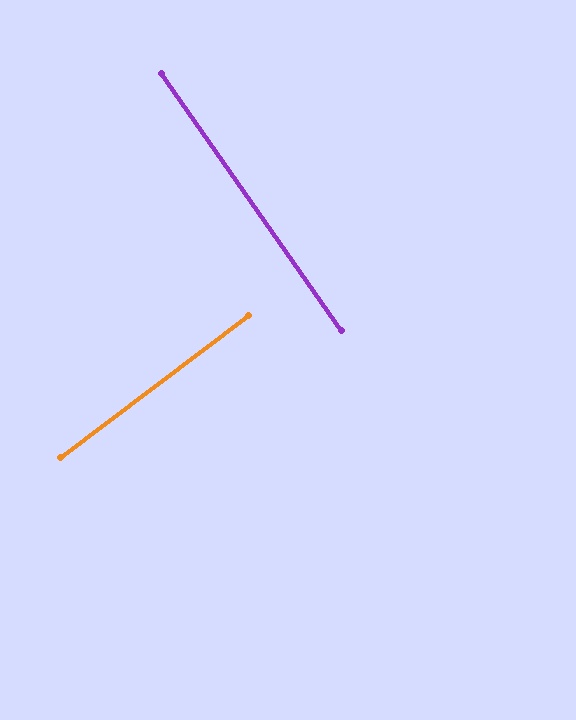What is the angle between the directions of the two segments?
Approximately 88 degrees.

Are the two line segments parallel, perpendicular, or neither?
Perpendicular — they meet at approximately 88°.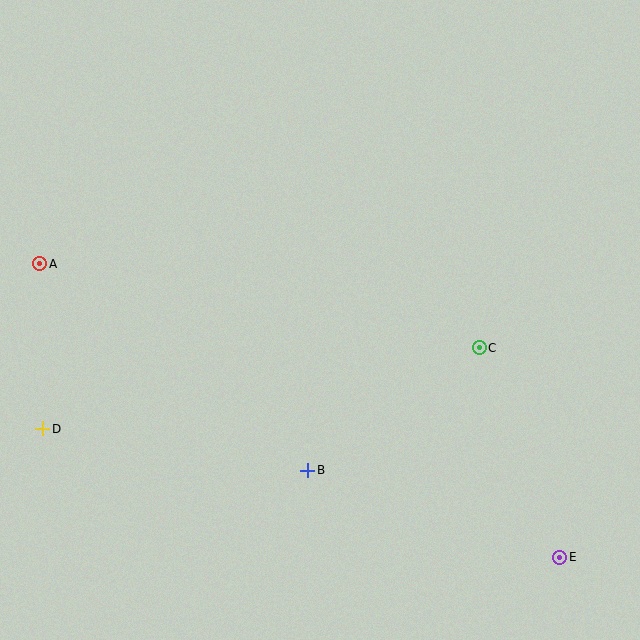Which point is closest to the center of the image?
Point B at (307, 471) is closest to the center.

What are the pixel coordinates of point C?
Point C is at (480, 348).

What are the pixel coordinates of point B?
Point B is at (307, 471).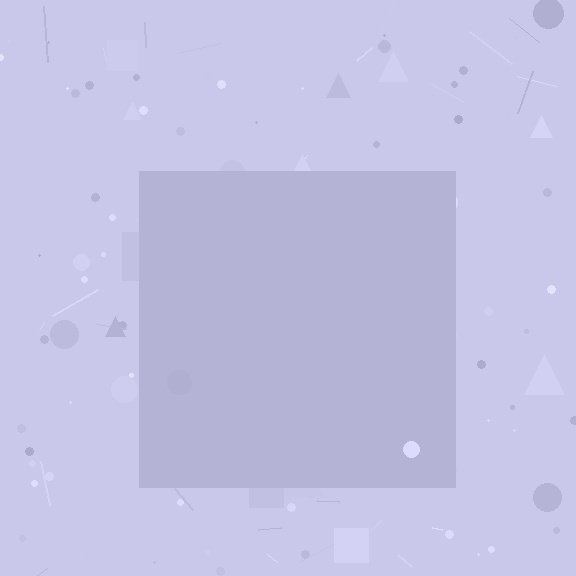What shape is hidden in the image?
A square is hidden in the image.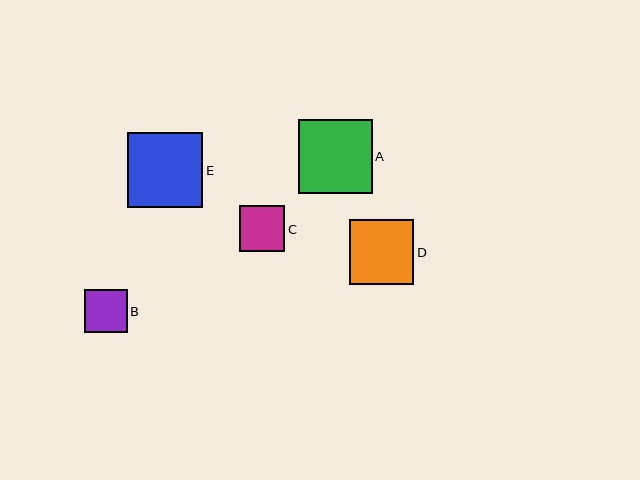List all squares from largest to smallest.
From largest to smallest: E, A, D, C, B.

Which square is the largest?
Square E is the largest with a size of approximately 75 pixels.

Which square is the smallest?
Square B is the smallest with a size of approximately 43 pixels.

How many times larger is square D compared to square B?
Square D is approximately 1.5 times the size of square B.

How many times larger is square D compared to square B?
Square D is approximately 1.5 times the size of square B.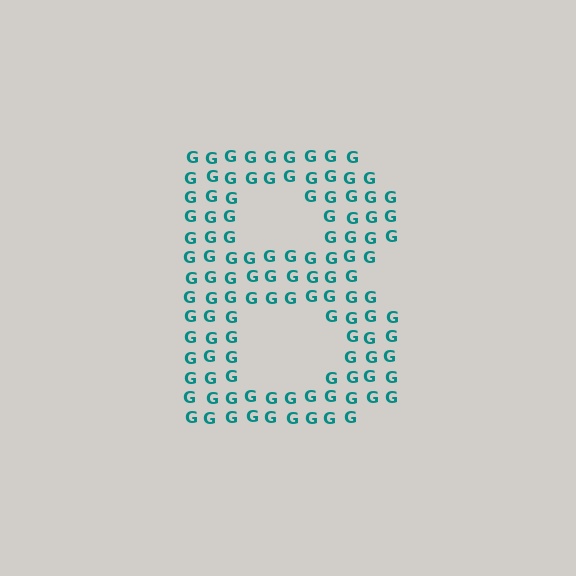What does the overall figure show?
The overall figure shows the letter B.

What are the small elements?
The small elements are letter G's.